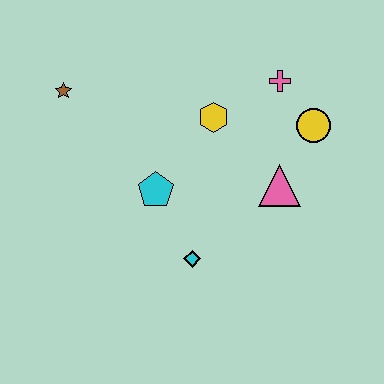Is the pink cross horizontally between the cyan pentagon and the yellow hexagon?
No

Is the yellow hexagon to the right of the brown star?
Yes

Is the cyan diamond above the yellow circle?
No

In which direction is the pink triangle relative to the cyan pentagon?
The pink triangle is to the right of the cyan pentagon.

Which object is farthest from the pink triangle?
The brown star is farthest from the pink triangle.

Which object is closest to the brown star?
The cyan pentagon is closest to the brown star.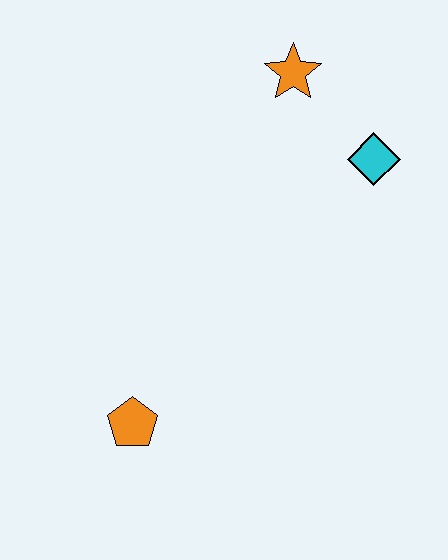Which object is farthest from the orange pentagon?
The orange star is farthest from the orange pentagon.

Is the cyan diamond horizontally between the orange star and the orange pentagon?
No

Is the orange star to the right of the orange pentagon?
Yes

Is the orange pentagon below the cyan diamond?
Yes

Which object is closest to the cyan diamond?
The orange star is closest to the cyan diamond.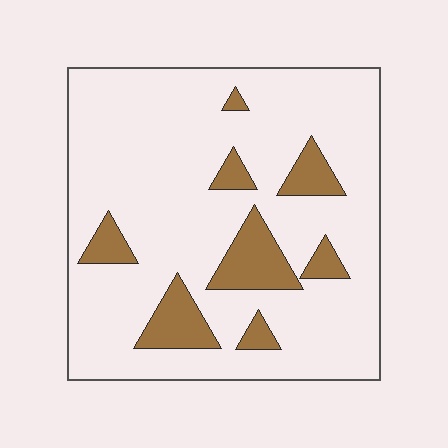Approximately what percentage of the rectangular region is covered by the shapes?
Approximately 15%.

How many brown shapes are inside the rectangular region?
8.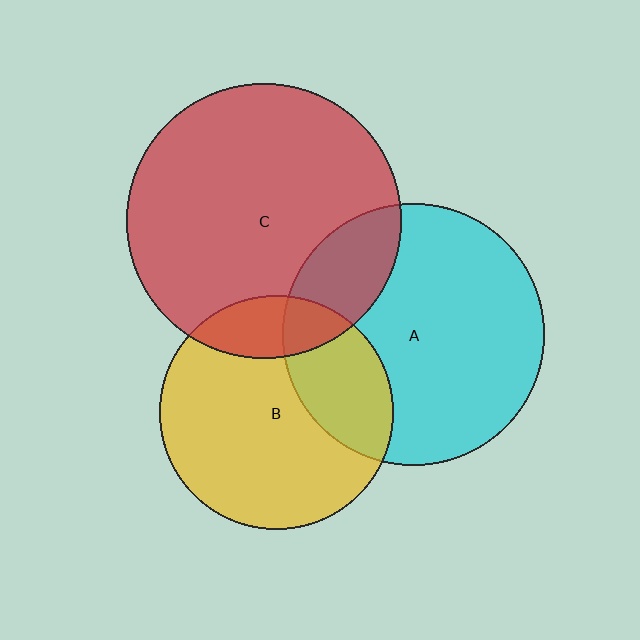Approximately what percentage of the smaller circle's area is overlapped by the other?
Approximately 20%.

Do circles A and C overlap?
Yes.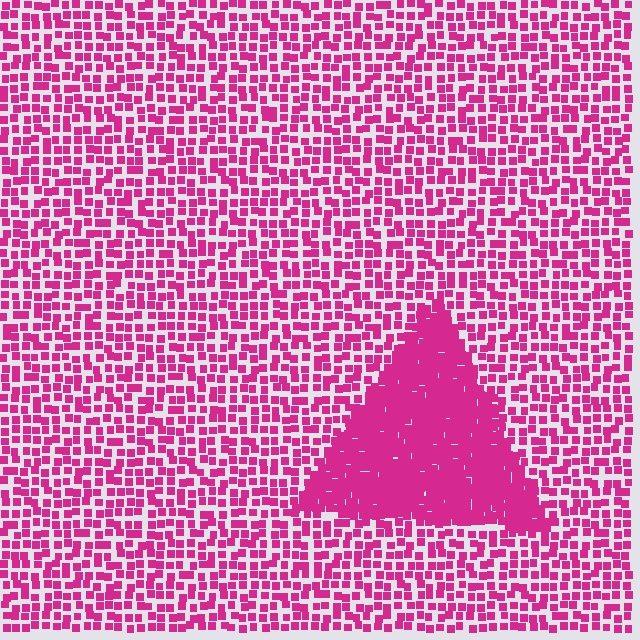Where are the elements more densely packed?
The elements are more densely packed inside the triangle boundary.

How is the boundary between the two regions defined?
The boundary is defined by a change in element density (approximately 2.4x ratio). All elements are the same color, size, and shape.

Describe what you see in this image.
The image contains small magenta elements arranged at two different densities. A triangle-shaped region is visible where the elements are more densely packed than the surrounding area.